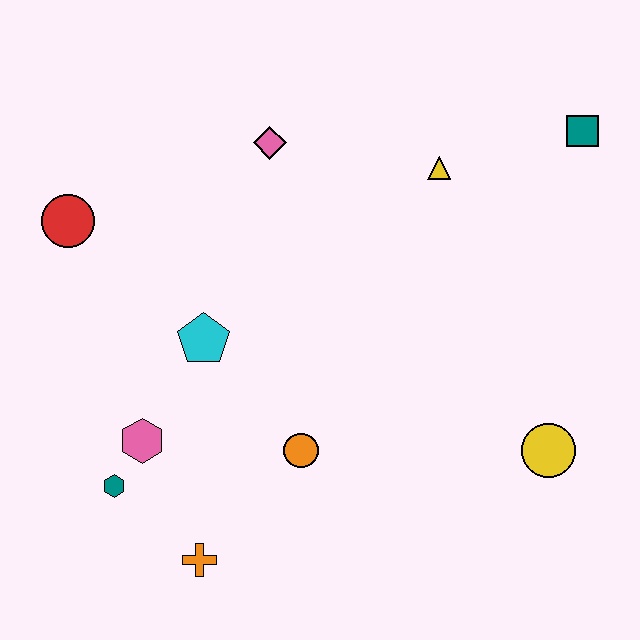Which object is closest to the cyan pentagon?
The pink hexagon is closest to the cyan pentagon.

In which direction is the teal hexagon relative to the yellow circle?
The teal hexagon is to the left of the yellow circle.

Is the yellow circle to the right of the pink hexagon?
Yes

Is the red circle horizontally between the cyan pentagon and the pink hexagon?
No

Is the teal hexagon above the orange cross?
Yes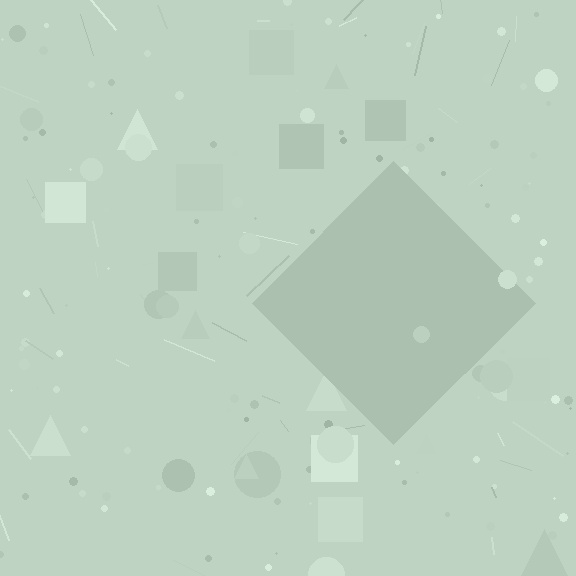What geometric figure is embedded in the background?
A diamond is embedded in the background.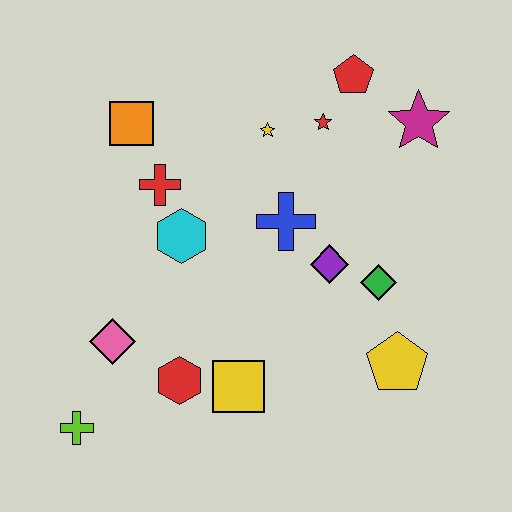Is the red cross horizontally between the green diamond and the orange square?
Yes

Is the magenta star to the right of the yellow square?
Yes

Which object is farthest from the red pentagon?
The lime cross is farthest from the red pentagon.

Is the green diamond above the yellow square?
Yes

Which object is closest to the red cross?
The cyan hexagon is closest to the red cross.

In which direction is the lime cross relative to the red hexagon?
The lime cross is to the left of the red hexagon.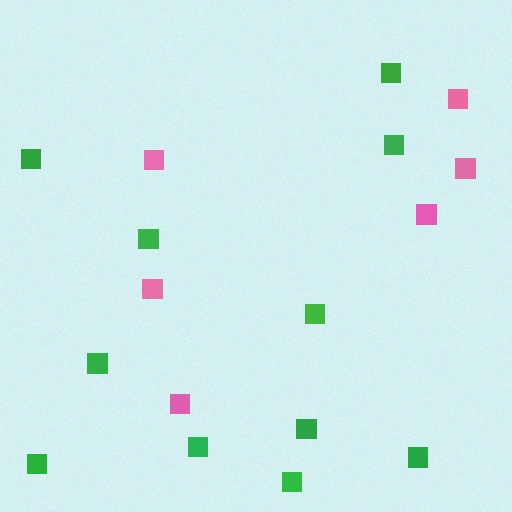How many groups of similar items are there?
There are 2 groups: one group of green squares (11) and one group of pink squares (6).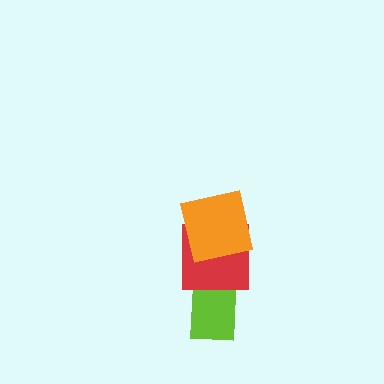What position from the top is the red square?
The red square is 2nd from the top.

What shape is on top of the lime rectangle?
The red square is on top of the lime rectangle.